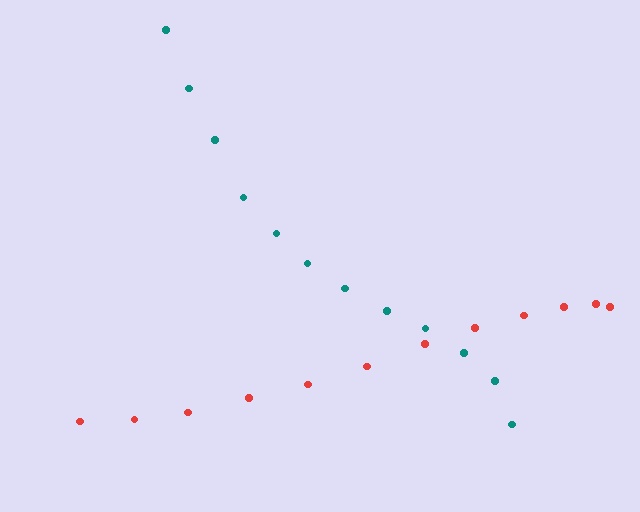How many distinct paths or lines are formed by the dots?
There are 2 distinct paths.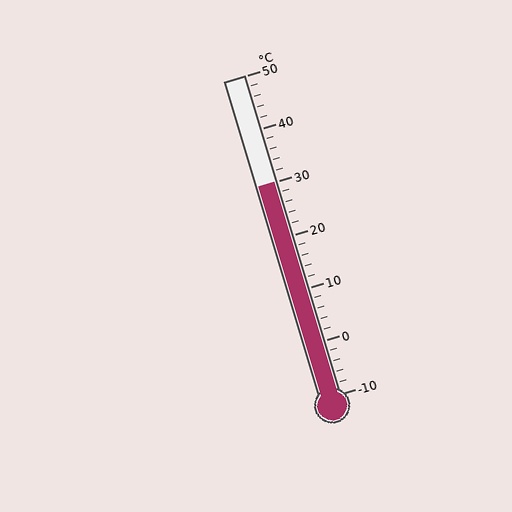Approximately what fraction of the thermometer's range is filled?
The thermometer is filled to approximately 65% of its range.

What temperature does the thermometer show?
The thermometer shows approximately 30°C.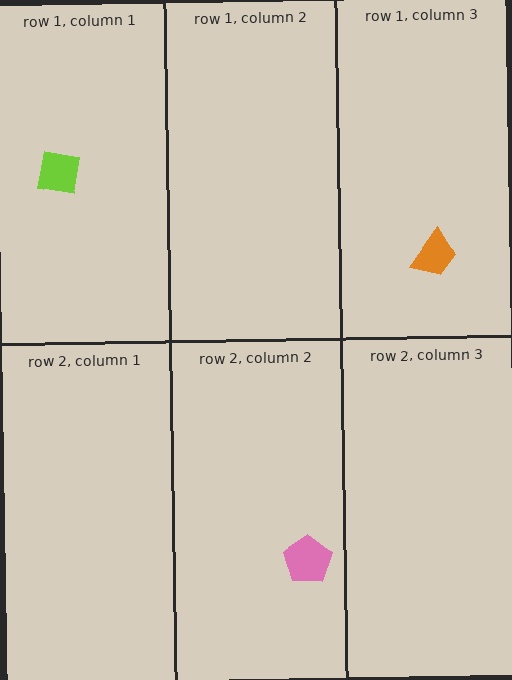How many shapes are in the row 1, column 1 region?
1.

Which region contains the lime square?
The row 1, column 1 region.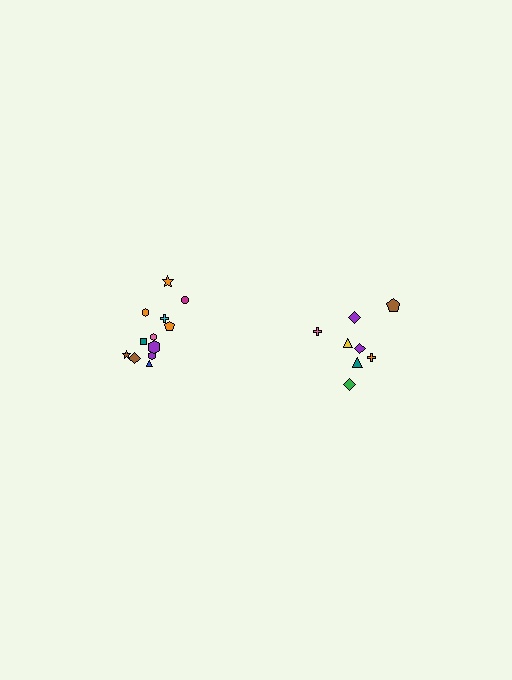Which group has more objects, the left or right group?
The left group.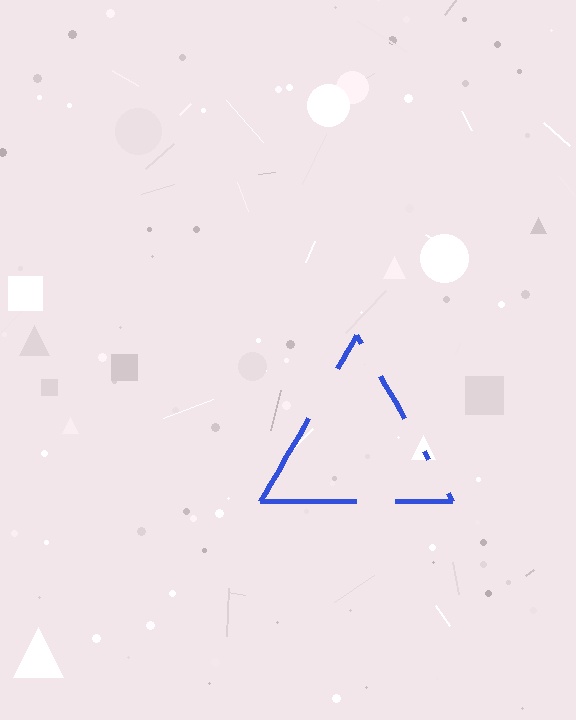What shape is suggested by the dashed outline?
The dashed outline suggests a triangle.